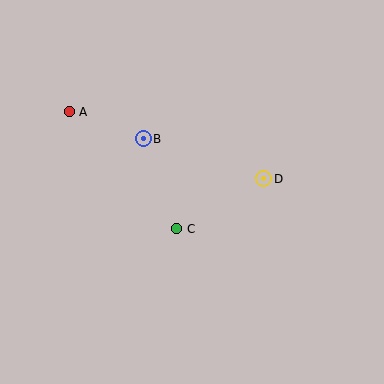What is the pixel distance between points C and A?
The distance between C and A is 159 pixels.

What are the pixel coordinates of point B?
Point B is at (143, 139).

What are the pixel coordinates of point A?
Point A is at (69, 112).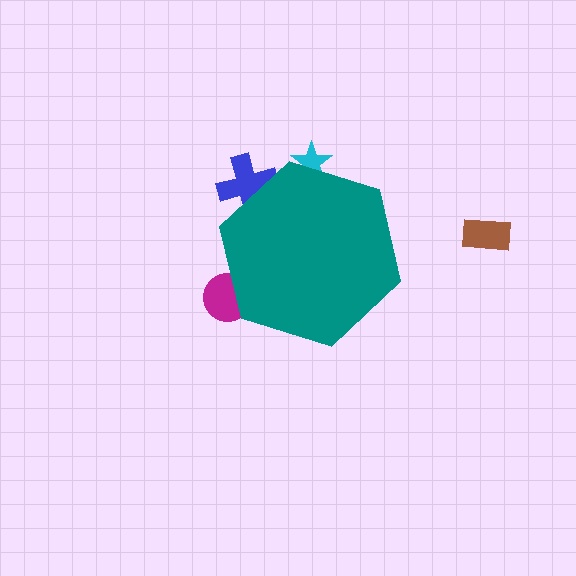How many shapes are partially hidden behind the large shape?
3 shapes are partially hidden.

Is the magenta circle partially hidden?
Yes, the magenta circle is partially hidden behind the teal hexagon.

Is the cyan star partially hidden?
Yes, the cyan star is partially hidden behind the teal hexagon.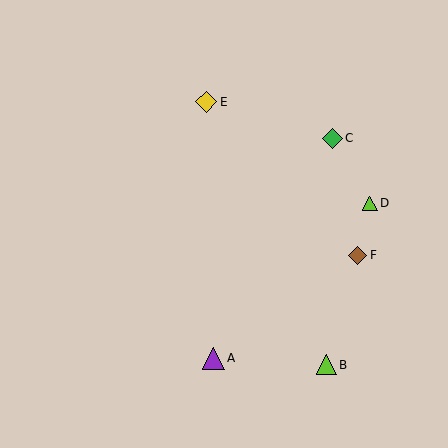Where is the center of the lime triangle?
The center of the lime triangle is at (326, 365).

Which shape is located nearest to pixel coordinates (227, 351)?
The purple triangle (labeled A) at (213, 358) is nearest to that location.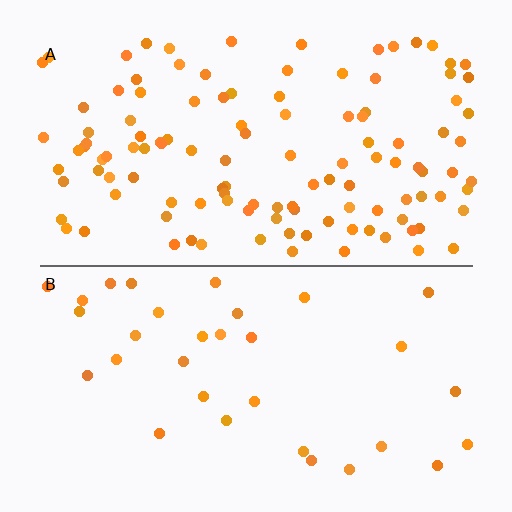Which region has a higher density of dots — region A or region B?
A (the top).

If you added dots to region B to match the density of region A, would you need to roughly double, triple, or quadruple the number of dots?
Approximately quadruple.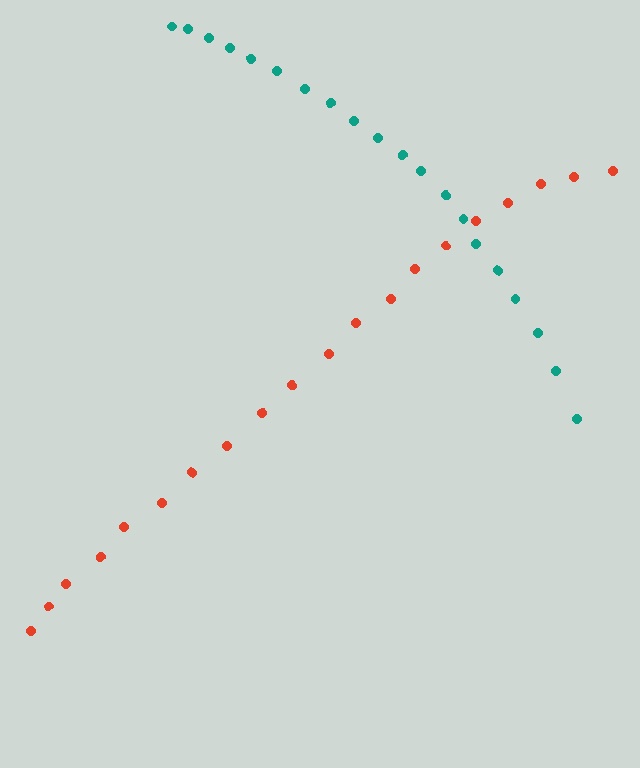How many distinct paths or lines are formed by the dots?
There are 2 distinct paths.